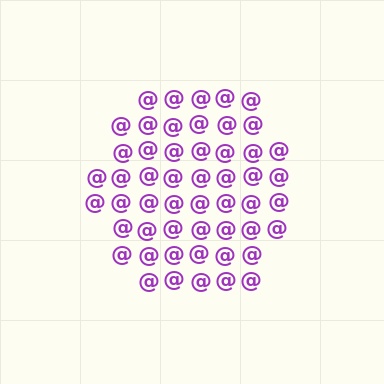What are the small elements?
The small elements are at signs.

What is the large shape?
The large shape is a hexagon.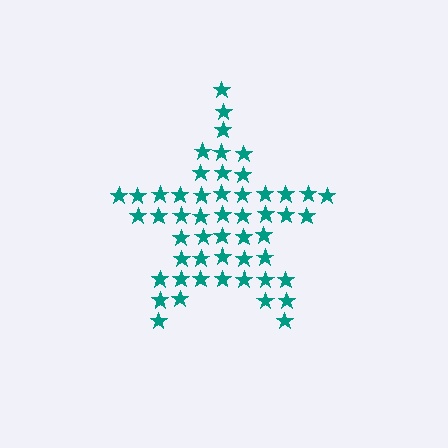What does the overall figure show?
The overall figure shows a star.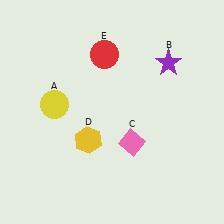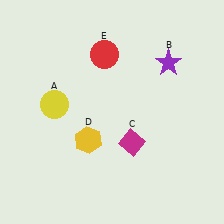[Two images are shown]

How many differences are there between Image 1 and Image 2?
There is 1 difference between the two images.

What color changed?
The diamond (C) changed from pink in Image 1 to magenta in Image 2.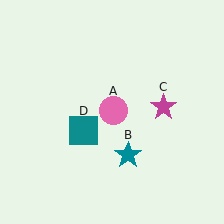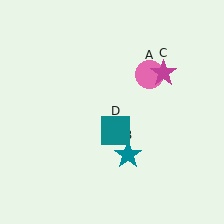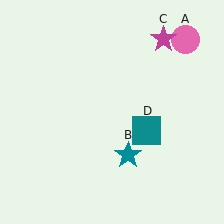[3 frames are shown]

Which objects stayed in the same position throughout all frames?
Teal star (object B) remained stationary.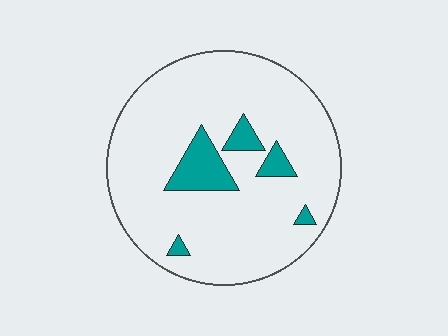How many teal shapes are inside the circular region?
5.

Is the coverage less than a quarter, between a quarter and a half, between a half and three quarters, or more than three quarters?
Less than a quarter.